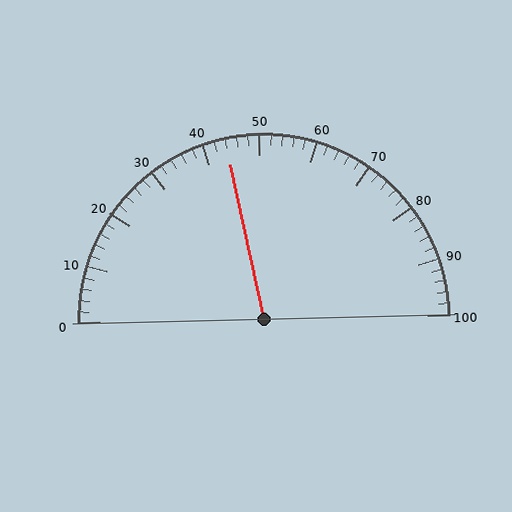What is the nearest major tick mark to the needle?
The nearest major tick mark is 40.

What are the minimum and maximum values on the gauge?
The gauge ranges from 0 to 100.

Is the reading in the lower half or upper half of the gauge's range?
The reading is in the lower half of the range (0 to 100).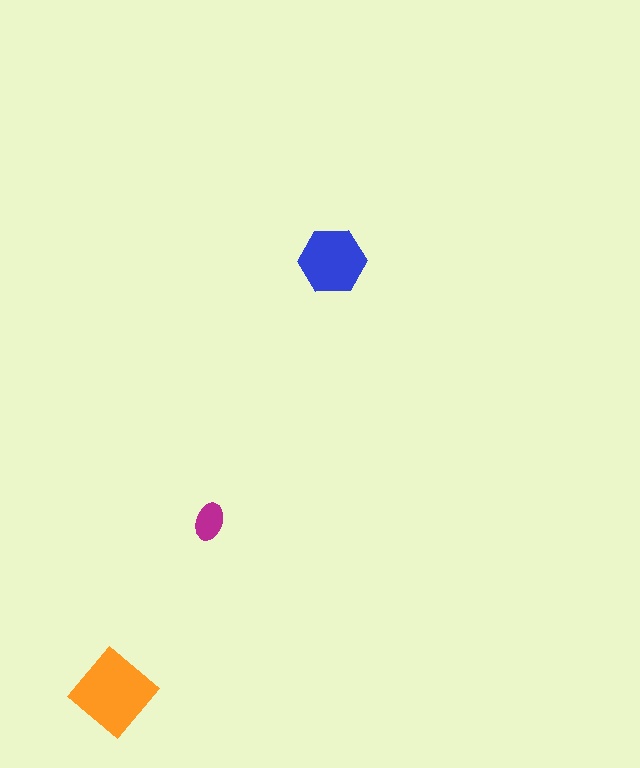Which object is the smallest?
The magenta ellipse.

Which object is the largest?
The orange diamond.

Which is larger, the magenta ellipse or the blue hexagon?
The blue hexagon.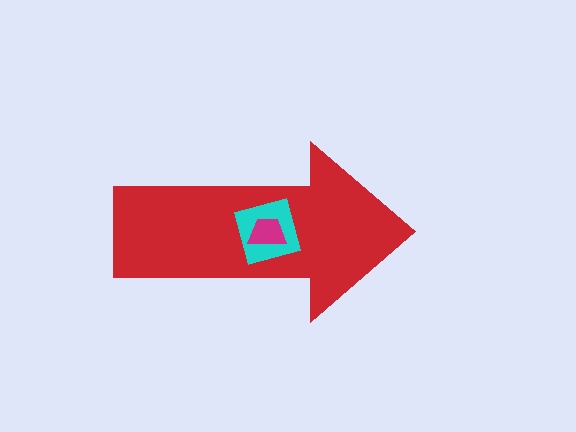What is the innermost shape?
The magenta trapezoid.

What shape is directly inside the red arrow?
The cyan diamond.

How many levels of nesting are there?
3.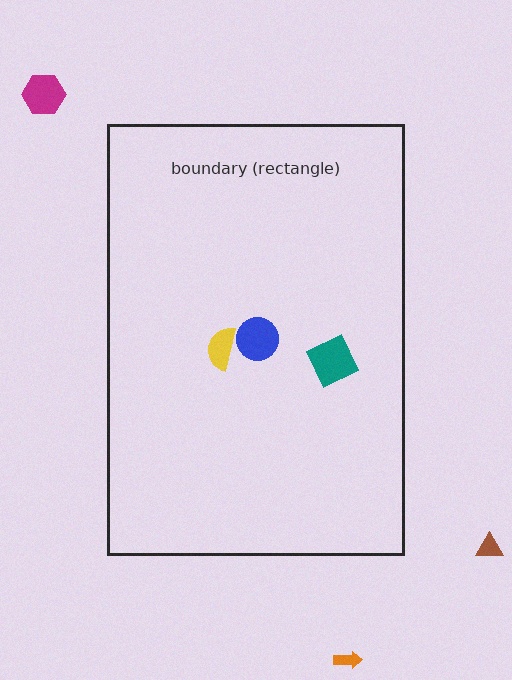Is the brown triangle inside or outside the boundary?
Outside.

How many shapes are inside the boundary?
3 inside, 3 outside.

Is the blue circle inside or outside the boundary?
Inside.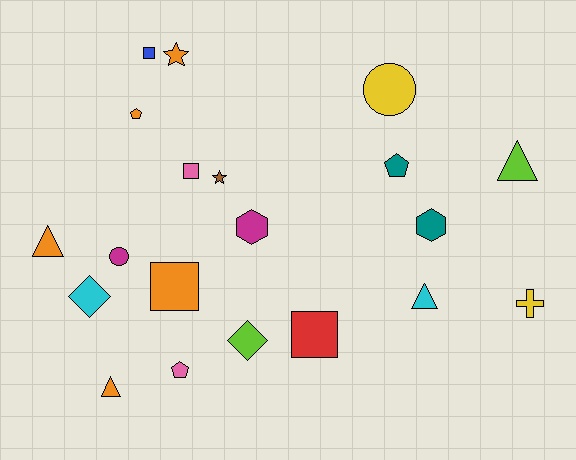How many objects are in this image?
There are 20 objects.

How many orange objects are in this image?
There are 5 orange objects.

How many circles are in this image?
There are 2 circles.